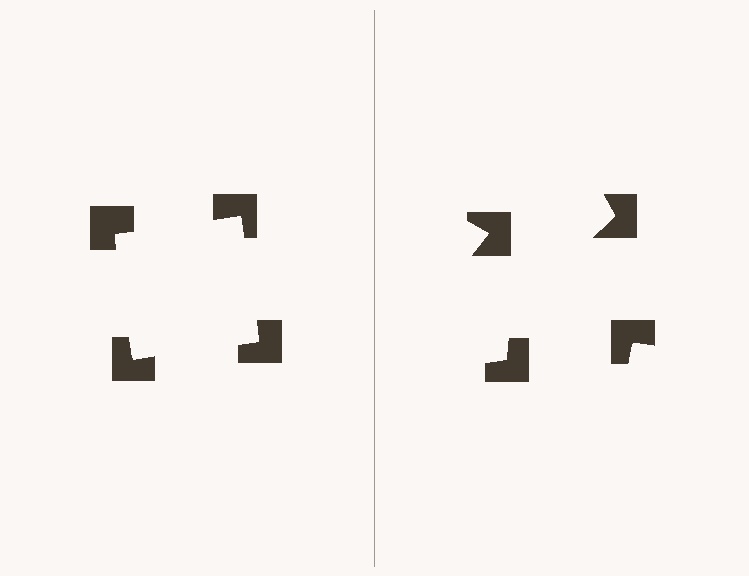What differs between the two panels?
The notched squares are positioned identically on both sides; only the wedge orientations differ. On the left they align to a square; on the right they are misaligned.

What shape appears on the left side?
An illusory square.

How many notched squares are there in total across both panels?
8 — 4 on each side.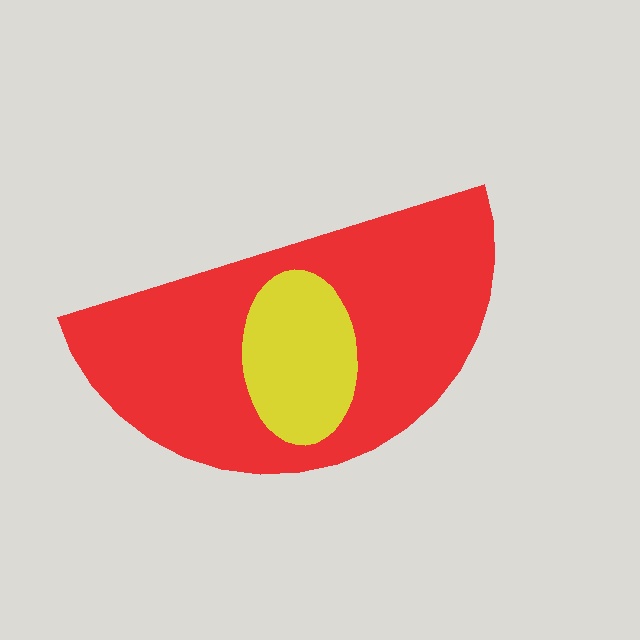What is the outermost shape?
The red semicircle.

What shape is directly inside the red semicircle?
The yellow ellipse.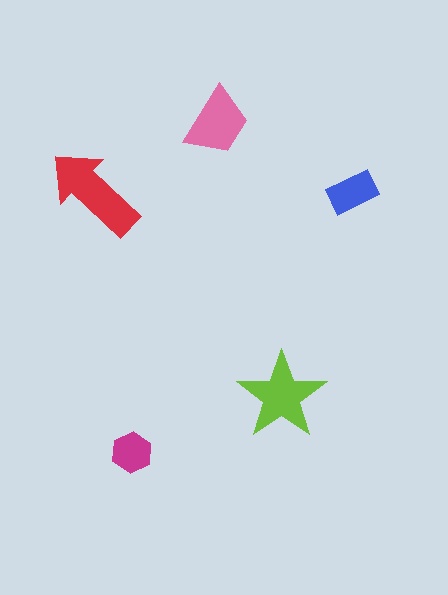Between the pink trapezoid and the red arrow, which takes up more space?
The red arrow.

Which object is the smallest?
The magenta hexagon.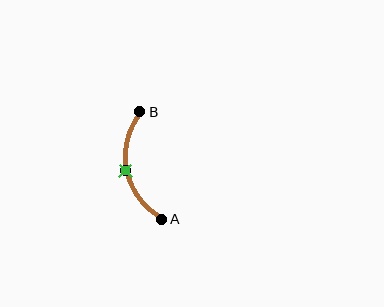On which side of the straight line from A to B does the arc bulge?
The arc bulges to the left of the straight line connecting A and B.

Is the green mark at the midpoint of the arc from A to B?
Yes. The green mark lies on the arc at equal arc-length from both A and B — it is the arc midpoint.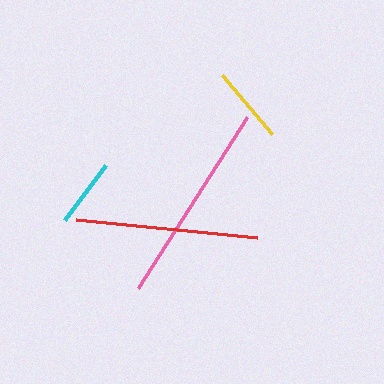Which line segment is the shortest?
The cyan line is the shortest at approximately 69 pixels.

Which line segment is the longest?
The pink line is the longest at approximately 203 pixels.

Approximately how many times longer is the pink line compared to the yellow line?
The pink line is approximately 2.6 times the length of the yellow line.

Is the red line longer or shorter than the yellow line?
The red line is longer than the yellow line.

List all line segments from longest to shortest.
From longest to shortest: pink, red, yellow, cyan.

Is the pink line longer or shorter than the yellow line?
The pink line is longer than the yellow line.